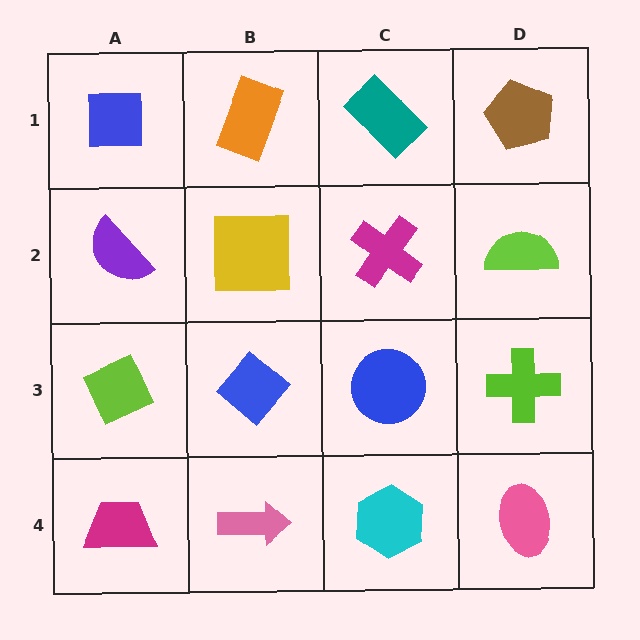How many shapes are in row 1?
4 shapes.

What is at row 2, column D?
A lime semicircle.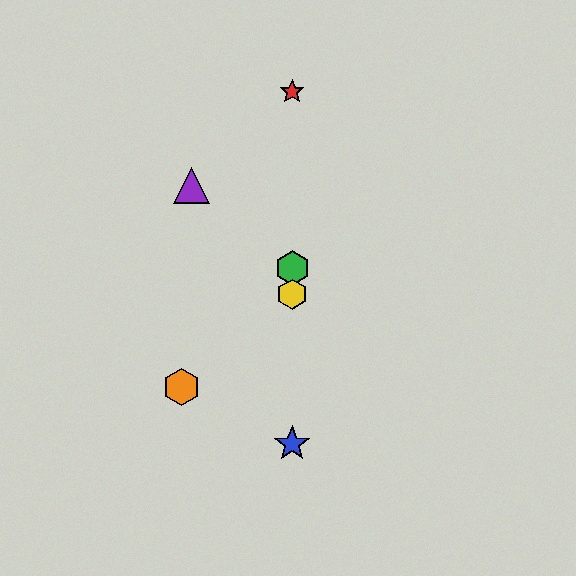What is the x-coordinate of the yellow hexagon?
The yellow hexagon is at x≈292.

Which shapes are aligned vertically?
The red star, the blue star, the green hexagon, the yellow hexagon are aligned vertically.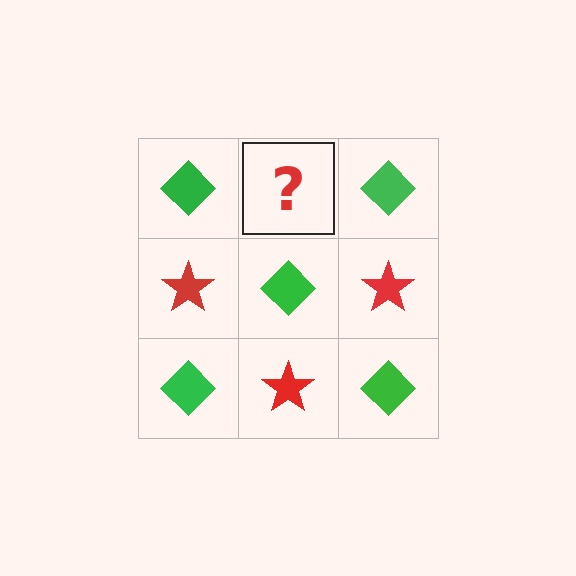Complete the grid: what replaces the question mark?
The question mark should be replaced with a red star.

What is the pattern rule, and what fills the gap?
The rule is that it alternates green diamond and red star in a checkerboard pattern. The gap should be filled with a red star.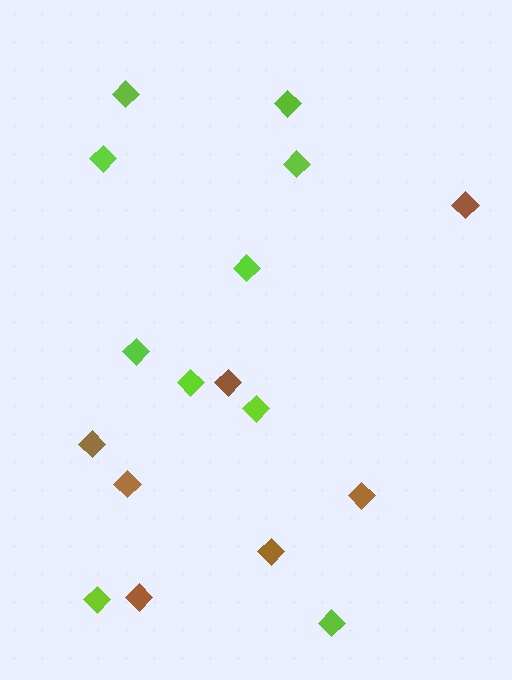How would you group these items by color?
There are 2 groups: one group of lime diamonds (10) and one group of brown diamonds (7).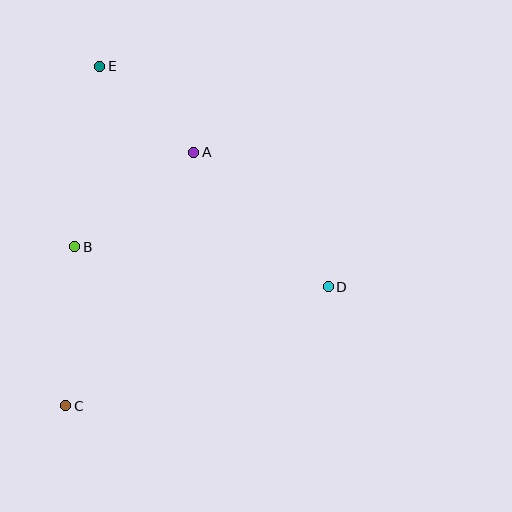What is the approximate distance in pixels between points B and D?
The distance between B and D is approximately 257 pixels.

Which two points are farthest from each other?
Points C and E are farthest from each other.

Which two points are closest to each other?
Points A and E are closest to each other.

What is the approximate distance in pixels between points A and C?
The distance between A and C is approximately 284 pixels.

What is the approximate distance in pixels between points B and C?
The distance between B and C is approximately 159 pixels.